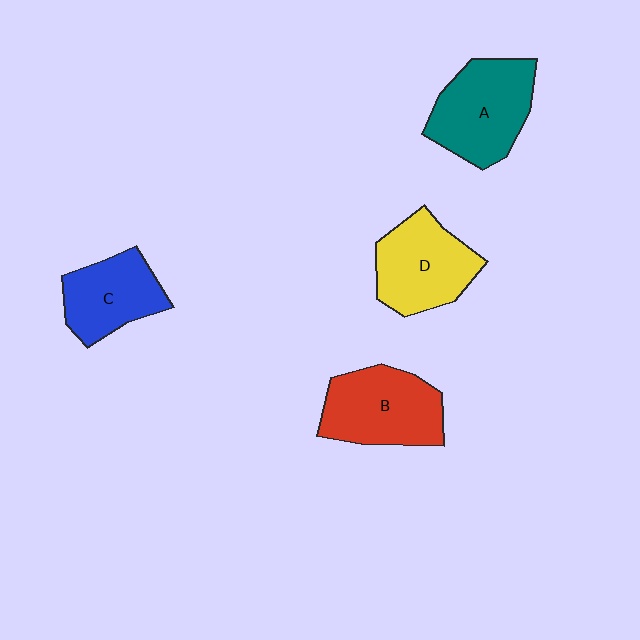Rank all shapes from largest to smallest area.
From largest to smallest: A (teal), B (red), D (yellow), C (blue).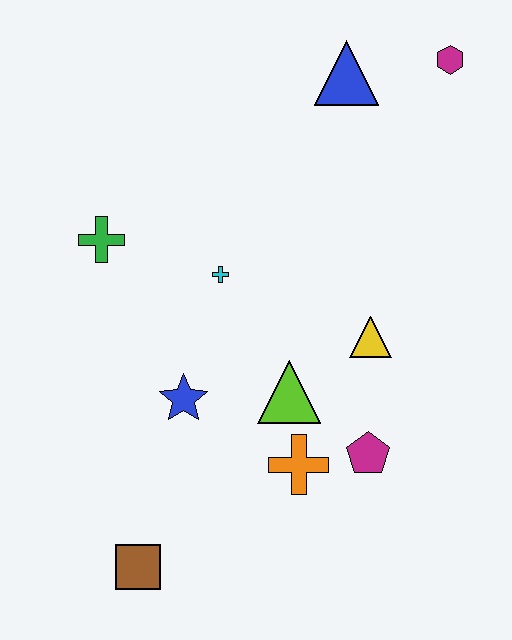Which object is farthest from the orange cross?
The magenta hexagon is farthest from the orange cross.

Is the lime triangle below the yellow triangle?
Yes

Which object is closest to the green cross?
The cyan cross is closest to the green cross.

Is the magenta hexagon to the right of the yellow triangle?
Yes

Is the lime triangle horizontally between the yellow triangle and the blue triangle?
No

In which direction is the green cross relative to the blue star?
The green cross is above the blue star.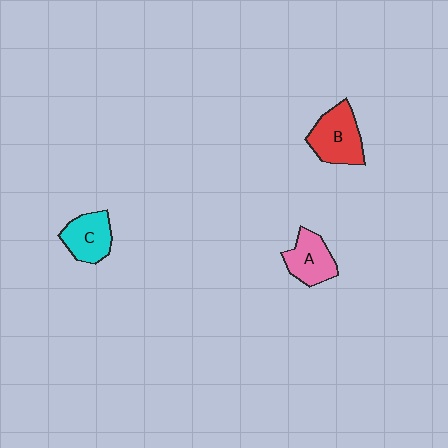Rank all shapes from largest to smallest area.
From largest to smallest: B (red), C (cyan), A (pink).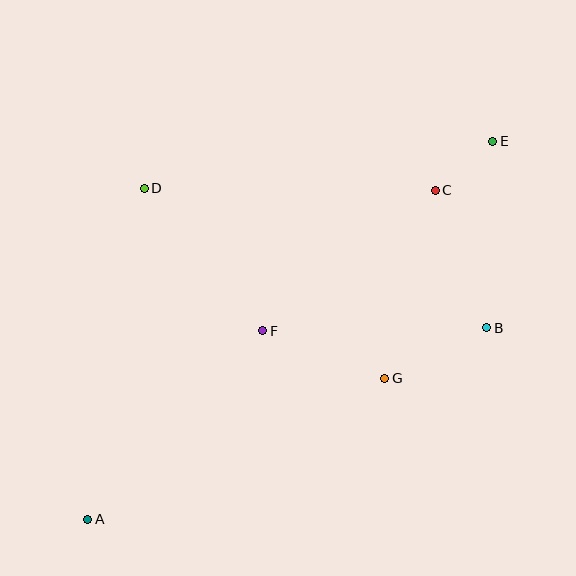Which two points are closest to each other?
Points C and E are closest to each other.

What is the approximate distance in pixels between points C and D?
The distance between C and D is approximately 291 pixels.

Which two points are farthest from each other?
Points A and E are farthest from each other.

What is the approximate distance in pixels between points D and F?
The distance between D and F is approximately 185 pixels.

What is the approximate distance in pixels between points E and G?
The distance between E and G is approximately 261 pixels.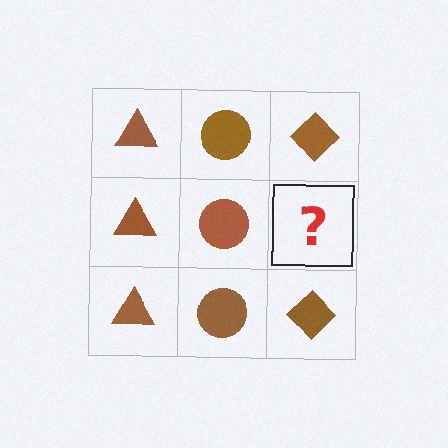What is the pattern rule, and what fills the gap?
The rule is that each column has a consistent shape. The gap should be filled with a brown diamond.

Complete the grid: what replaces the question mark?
The question mark should be replaced with a brown diamond.